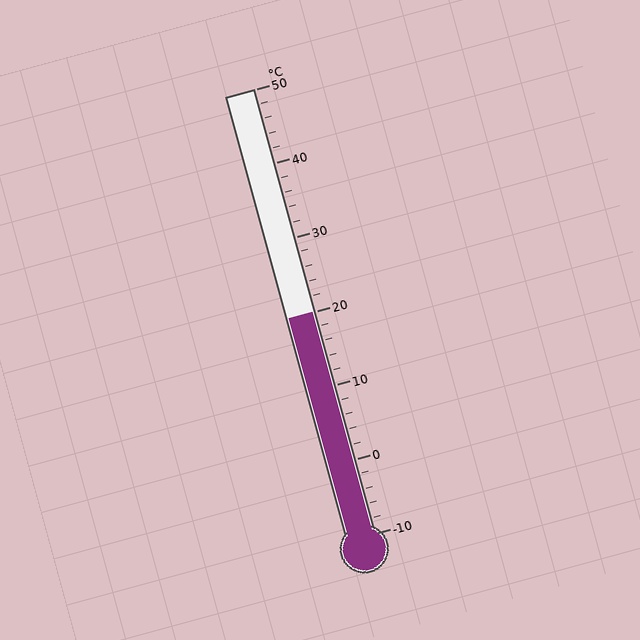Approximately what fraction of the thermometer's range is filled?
The thermometer is filled to approximately 50% of its range.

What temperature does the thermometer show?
The thermometer shows approximately 20°C.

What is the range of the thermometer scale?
The thermometer scale ranges from -10°C to 50°C.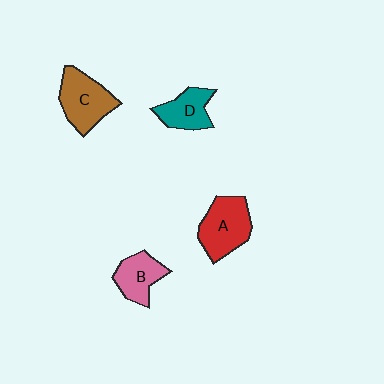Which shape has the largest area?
Shape A (red).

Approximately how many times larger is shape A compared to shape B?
Approximately 1.4 times.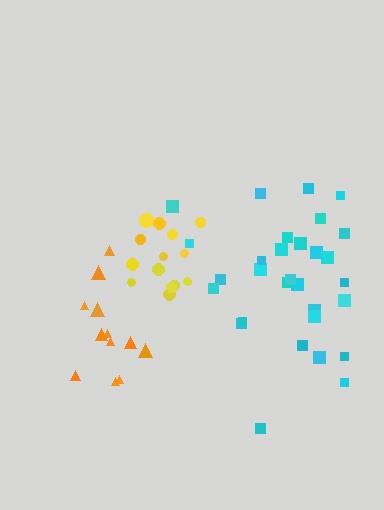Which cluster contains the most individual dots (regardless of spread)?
Cyan (30).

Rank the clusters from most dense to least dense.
cyan, yellow, orange.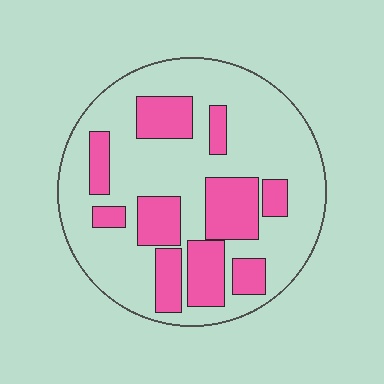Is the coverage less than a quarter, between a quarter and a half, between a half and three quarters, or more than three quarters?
Between a quarter and a half.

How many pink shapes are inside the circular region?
10.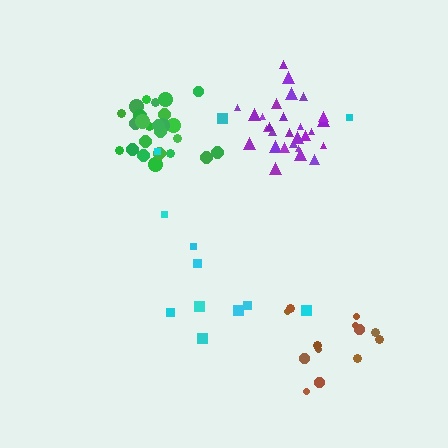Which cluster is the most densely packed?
Purple.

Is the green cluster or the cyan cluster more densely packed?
Green.